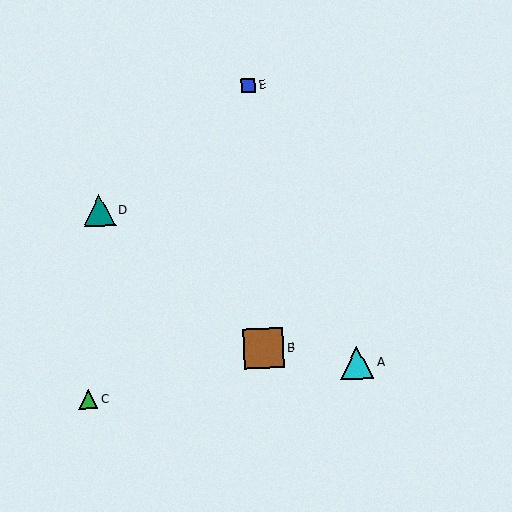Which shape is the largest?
The brown square (labeled B) is the largest.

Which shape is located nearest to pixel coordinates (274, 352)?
The brown square (labeled B) at (264, 348) is nearest to that location.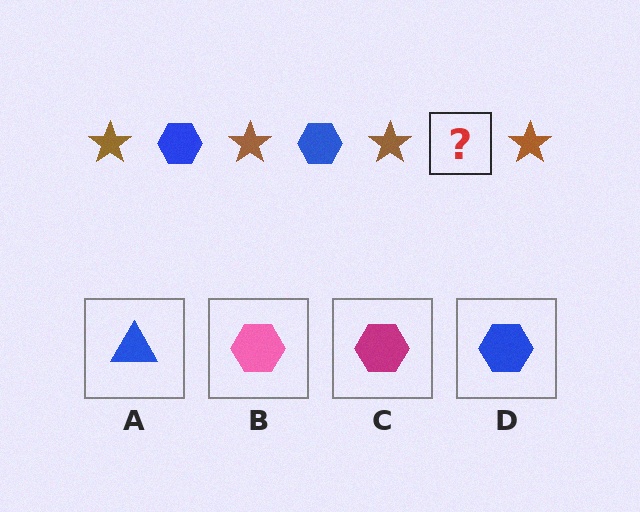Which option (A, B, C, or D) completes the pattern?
D.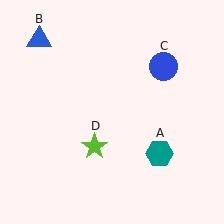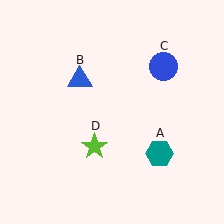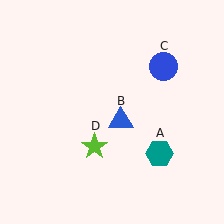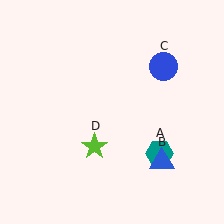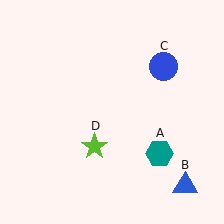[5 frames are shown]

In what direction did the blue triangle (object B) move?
The blue triangle (object B) moved down and to the right.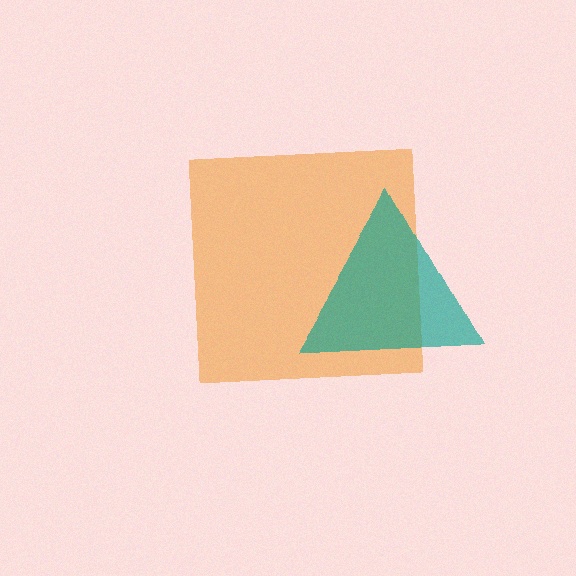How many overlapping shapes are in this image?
There are 2 overlapping shapes in the image.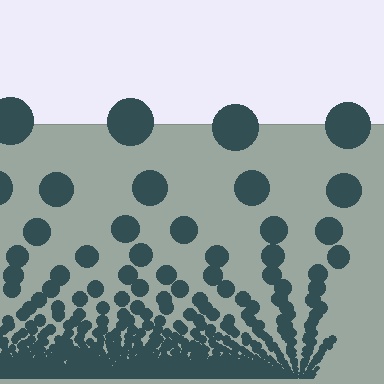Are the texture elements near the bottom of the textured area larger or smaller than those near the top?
Smaller. The gradient is inverted — elements near the bottom are smaller and denser.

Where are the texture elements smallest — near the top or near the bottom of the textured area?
Near the bottom.